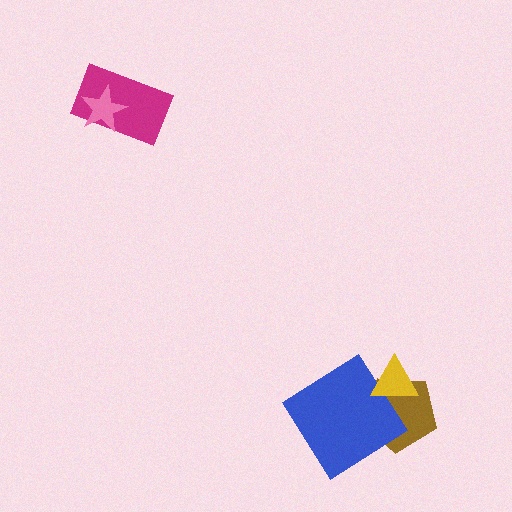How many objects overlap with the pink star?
1 object overlaps with the pink star.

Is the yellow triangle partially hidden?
No, no other shape covers it.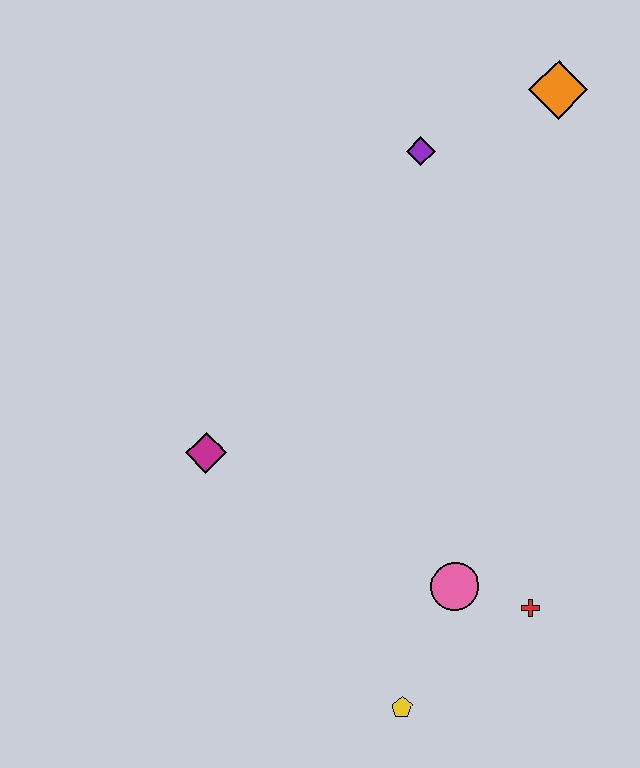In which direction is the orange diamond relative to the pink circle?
The orange diamond is above the pink circle.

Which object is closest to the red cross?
The pink circle is closest to the red cross.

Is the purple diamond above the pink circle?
Yes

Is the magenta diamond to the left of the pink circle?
Yes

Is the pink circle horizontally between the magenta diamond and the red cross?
Yes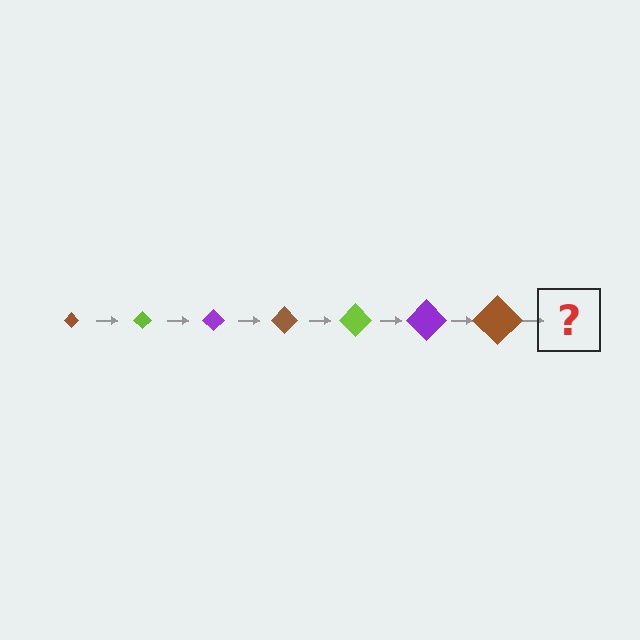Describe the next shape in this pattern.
It should be a lime diamond, larger than the previous one.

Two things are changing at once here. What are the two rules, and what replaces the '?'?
The two rules are that the diamond grows larger each step and the color cycles through brown, lime, and purple. The '?' should be a lime diamond, larger than the previous one.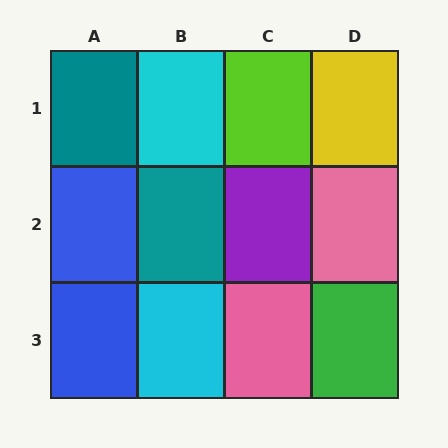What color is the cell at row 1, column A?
Teal.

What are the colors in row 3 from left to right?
Blue, cyan, pink, green.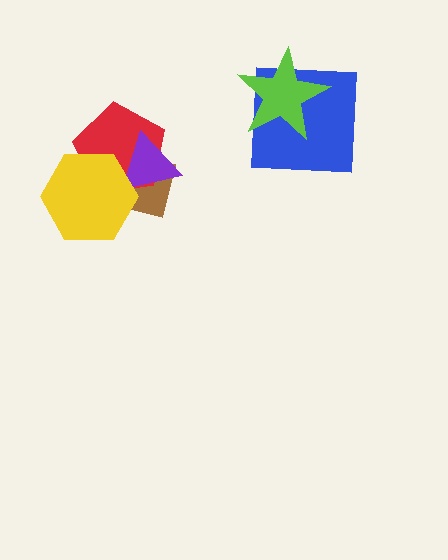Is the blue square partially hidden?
Yes, it is partially covered by another shape.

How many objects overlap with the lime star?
1 object overlaps with the lime star.